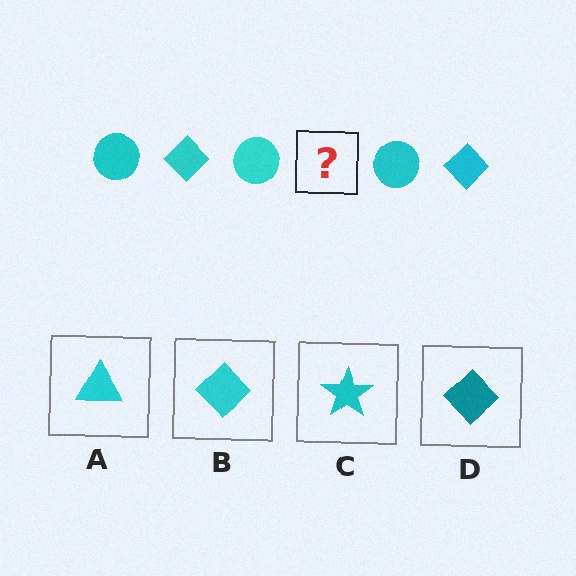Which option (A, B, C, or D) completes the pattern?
B.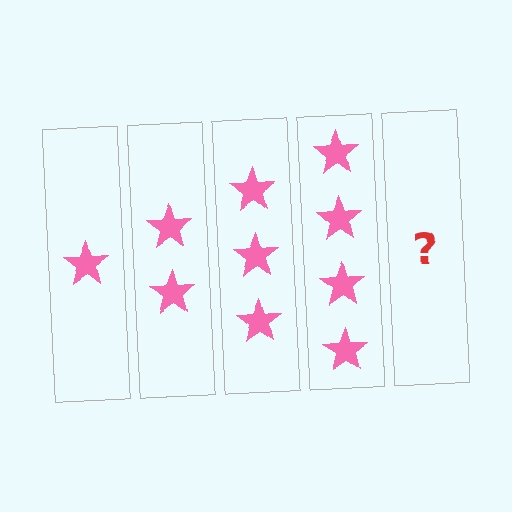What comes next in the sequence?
The next element should be 5 stars.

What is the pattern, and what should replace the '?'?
The pattern is that each step adds one more star. The '?' should be 5 stars.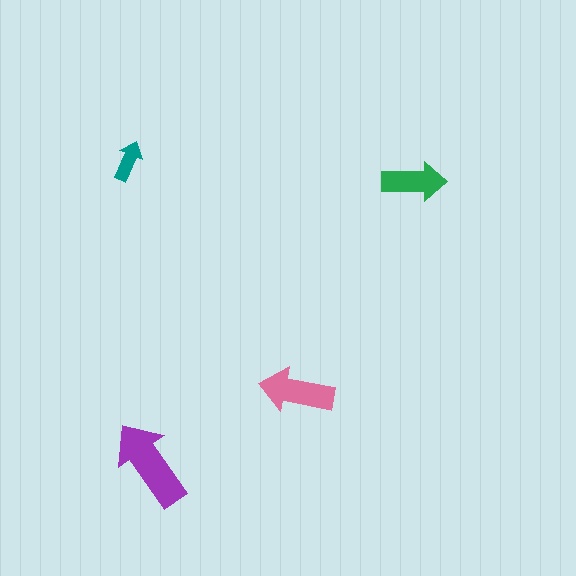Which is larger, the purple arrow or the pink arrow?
The purple one.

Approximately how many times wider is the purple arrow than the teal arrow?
About 2.5 times wider.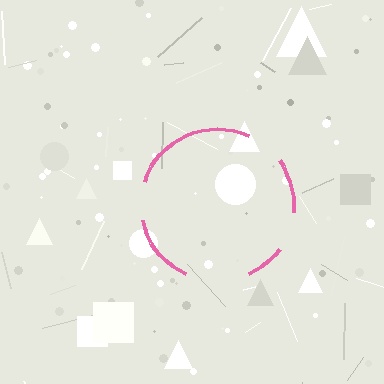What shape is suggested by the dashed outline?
The dashed outline suggests a circle.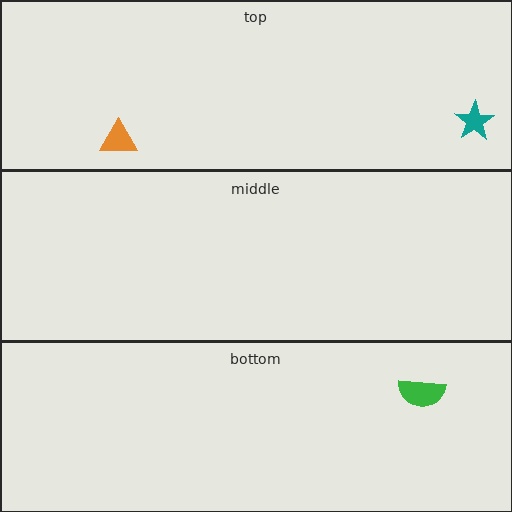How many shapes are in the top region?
2.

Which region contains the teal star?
The top region.